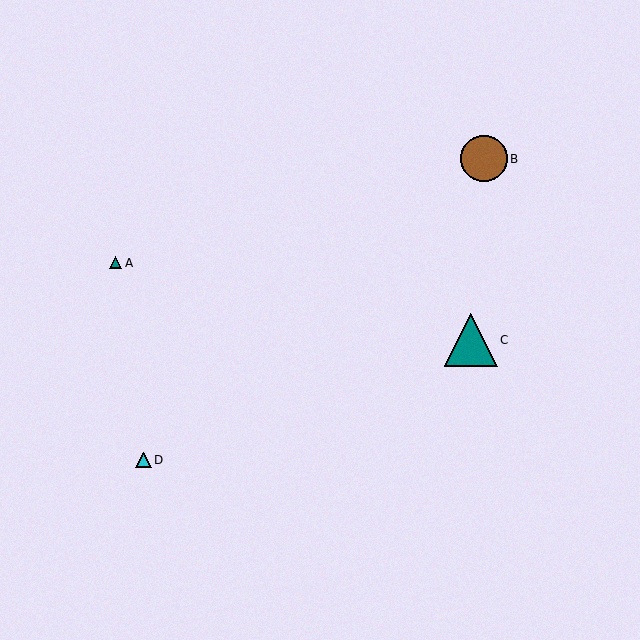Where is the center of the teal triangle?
The center of the teal triangle is at (116, 263).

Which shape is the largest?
The teal triangle (labeled C) is the largest.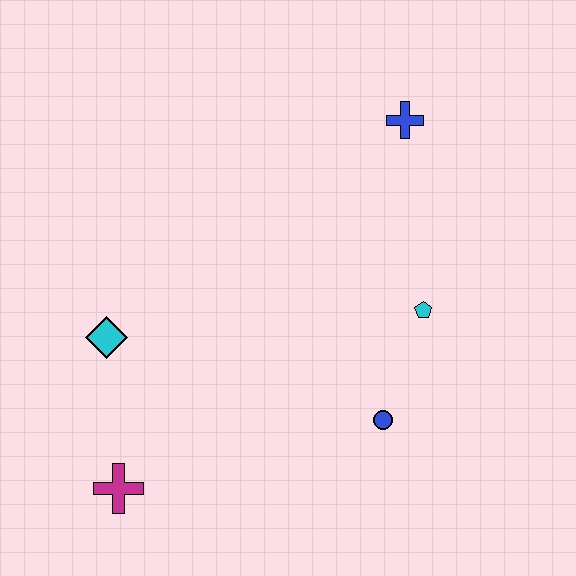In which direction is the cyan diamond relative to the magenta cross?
The cyan diamond is above the magenta cross.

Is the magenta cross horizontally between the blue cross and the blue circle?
No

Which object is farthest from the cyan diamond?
The blue cross is farthest from the cyan diamond.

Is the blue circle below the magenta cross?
No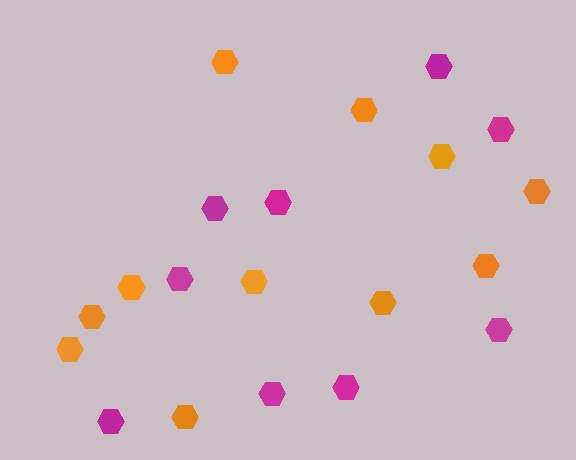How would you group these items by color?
There are 2 groups: one group of magenta hexagons (9) and one group of orange hexagons (11).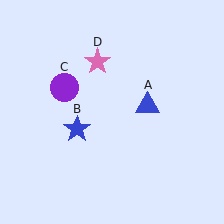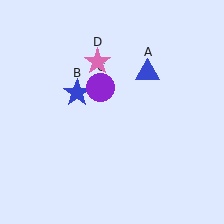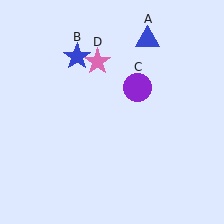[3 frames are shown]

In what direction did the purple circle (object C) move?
The purple circle (object C) moved right.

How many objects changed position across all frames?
3 objects changed position: blue triangle (object A), blue star (object B), purple circle (object C).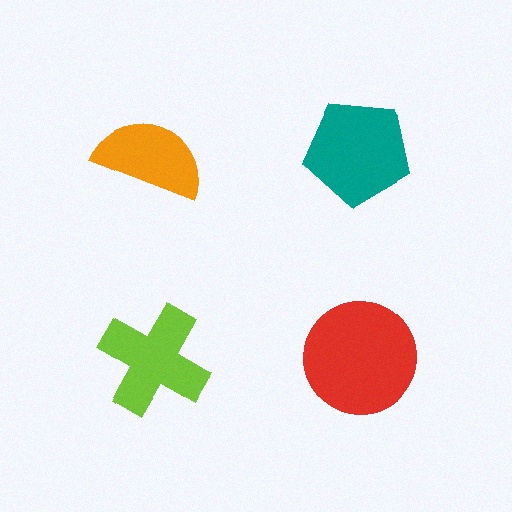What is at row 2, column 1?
A lime cross.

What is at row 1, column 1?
An orange semicircle.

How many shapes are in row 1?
2 shapes.